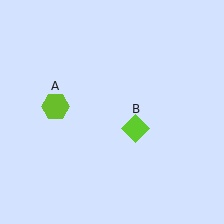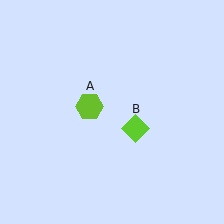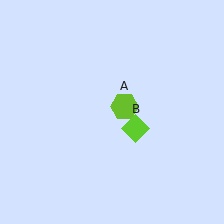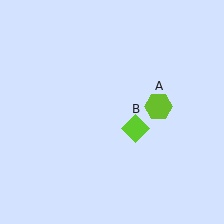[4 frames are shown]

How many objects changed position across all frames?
1 object changed position: lime hexagon (object A).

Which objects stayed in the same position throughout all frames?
Lime diamond (object B) remained stationary.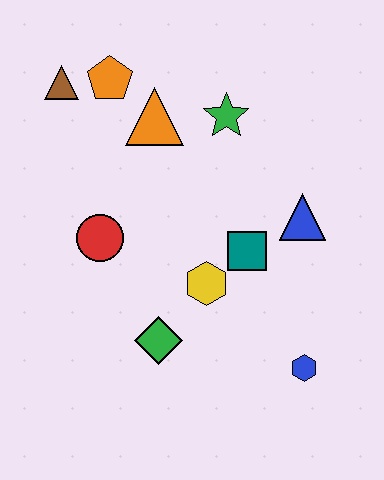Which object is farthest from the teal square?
The brown triangle is farthest from the teal square.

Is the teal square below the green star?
Yes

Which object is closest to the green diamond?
The yellow hexagon is closest to the green diamond.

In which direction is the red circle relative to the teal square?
The red circle is to the left of the teal square.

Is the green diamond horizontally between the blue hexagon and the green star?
No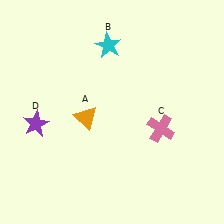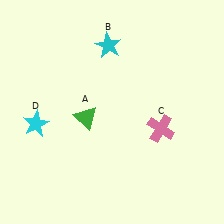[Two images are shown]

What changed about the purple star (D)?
In Image 1, D is purple. In Image 2, it changed to cyan.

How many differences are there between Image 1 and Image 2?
There are 2 differences between the two images.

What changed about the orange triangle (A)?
In Image 1, A is orange. In Image 2, it changed to green.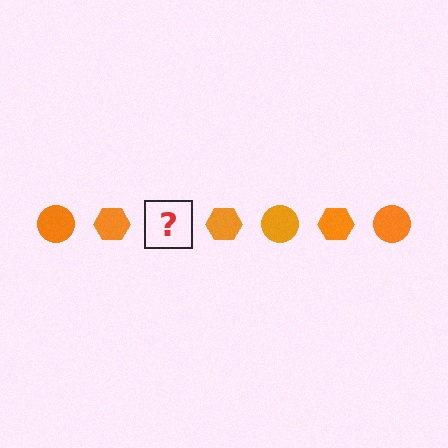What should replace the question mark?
The question mark should be replaced with an orange circle.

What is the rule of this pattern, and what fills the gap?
The rule is that the pattern cycles through circle, hexagon shapes in orange. The gap should be filled with an orange circle.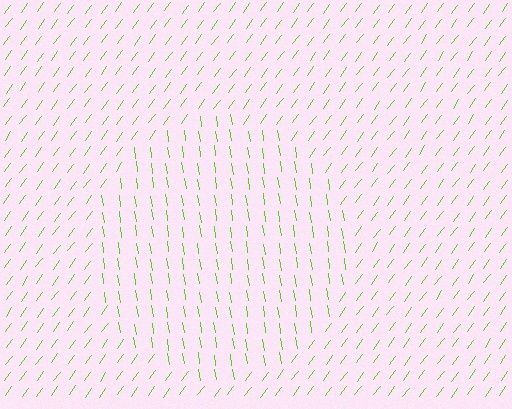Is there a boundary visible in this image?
Yes, there is a texture boundary formed by a change in line orientation.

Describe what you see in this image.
The image is filled with small lime line segments. A circle region in the image has lines oriented differently from the surrounding lines, creating a visible texture boundary.